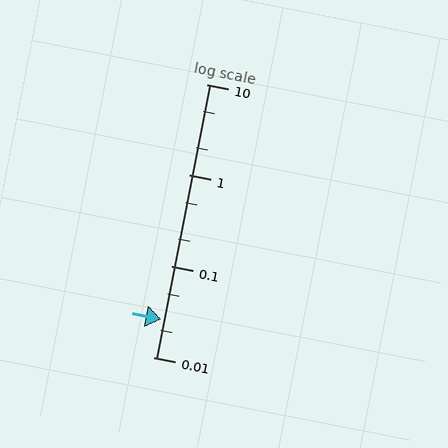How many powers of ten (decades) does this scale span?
The scale spans 3 decades, from 0.01 to 10.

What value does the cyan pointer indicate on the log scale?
The pointer indicates approximately 0.026.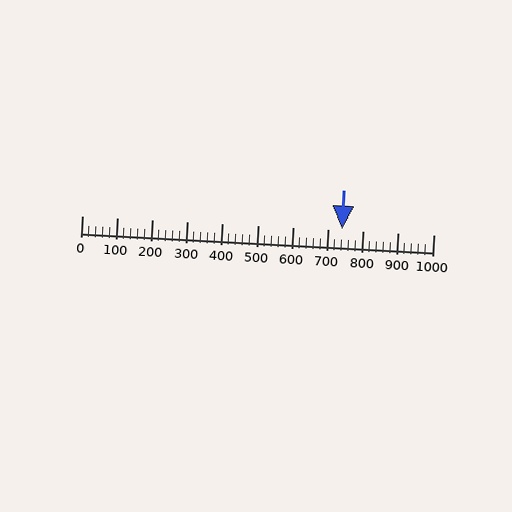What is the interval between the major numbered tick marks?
The major tick marks are spaced 100 units apart.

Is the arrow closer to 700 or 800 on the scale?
The arrow is closer to 700.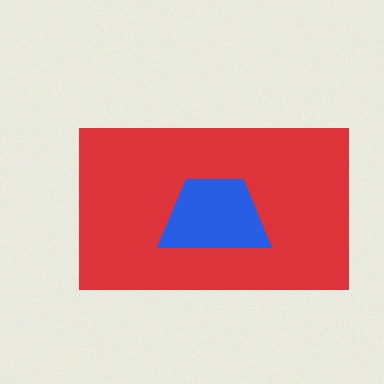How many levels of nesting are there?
2.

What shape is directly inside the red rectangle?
The blue trapezoid.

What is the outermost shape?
The red rectangle.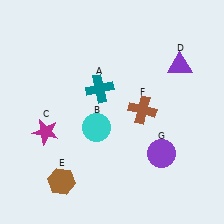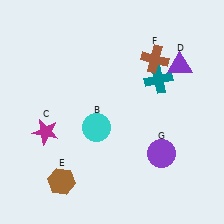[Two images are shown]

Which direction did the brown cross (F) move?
The brown cross (F) moved up.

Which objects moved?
The objects that moved are: the teal cross (A), the brown cross (F).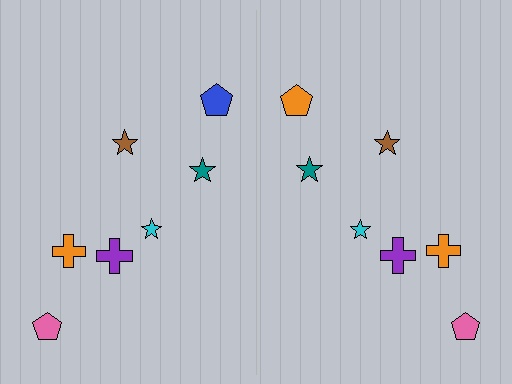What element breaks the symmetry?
The orange pentagon on the right side breaks the symmetry — its mirror counterpart is blue.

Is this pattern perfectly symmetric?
No, the pattern is not perfectly symmetric. The orange pentagon on the right side breaks the symmetry — its mirror counterpart is blue.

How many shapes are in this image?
There are 14 shapes in this image.